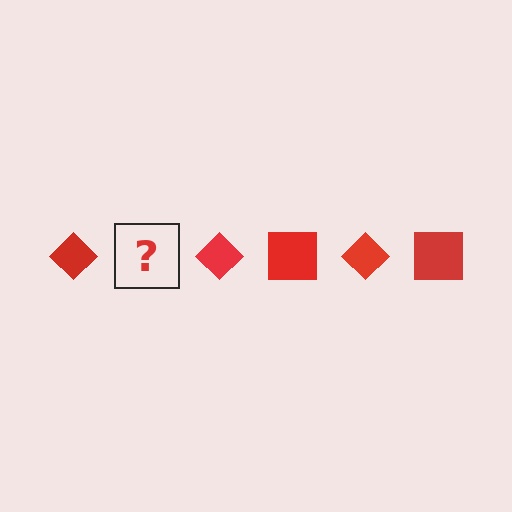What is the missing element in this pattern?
The missing element is a red square.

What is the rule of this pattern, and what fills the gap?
The rule is that the pattern cycles through diamond, square shapes in red. The gap should be filled with a red square.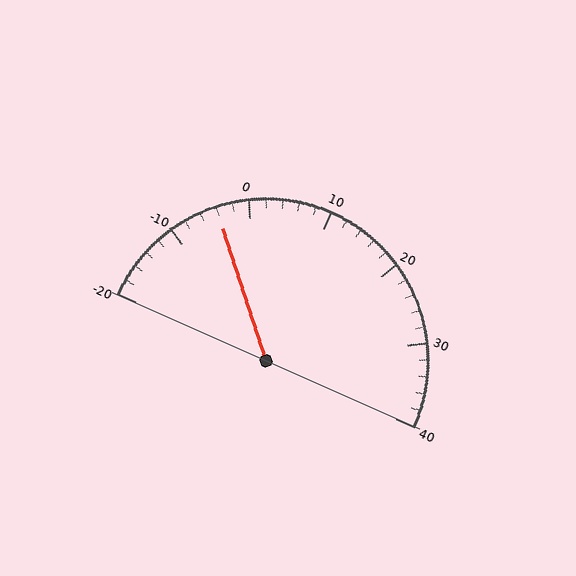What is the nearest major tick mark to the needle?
The nearest major tick mark is 0.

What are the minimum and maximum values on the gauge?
The gauge ranges from -20 to 40.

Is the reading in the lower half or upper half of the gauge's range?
The reading is in the lower half of the range (-20 to 40).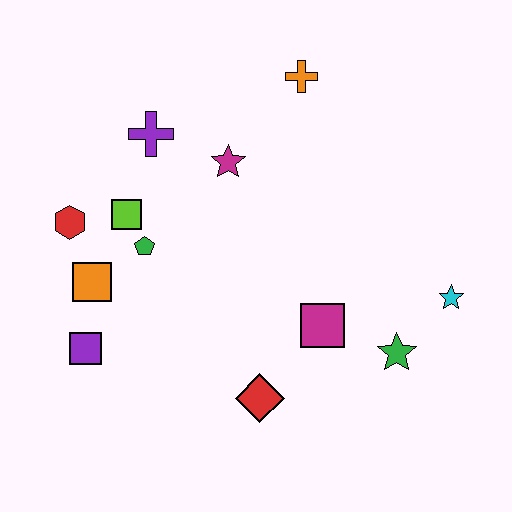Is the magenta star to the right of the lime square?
Yes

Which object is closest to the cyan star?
The green star is closest to the cyan star.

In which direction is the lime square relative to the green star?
The lime square is to the left of the green star.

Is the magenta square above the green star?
Yes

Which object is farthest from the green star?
The red hexagon is farthest from the green star.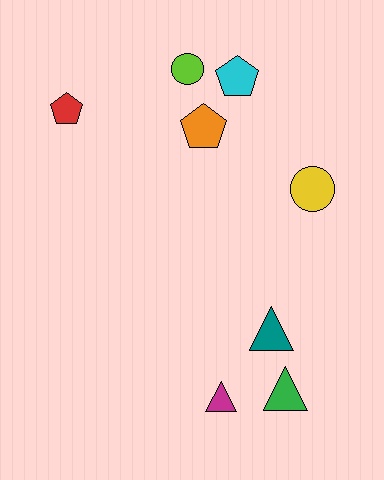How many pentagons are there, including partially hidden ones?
There are 3 pentagons.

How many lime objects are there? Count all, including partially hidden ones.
There is 1 lime object.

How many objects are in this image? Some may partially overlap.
There are 8 objects.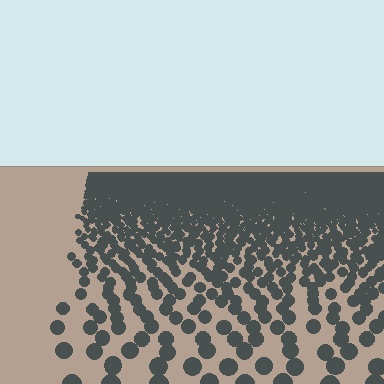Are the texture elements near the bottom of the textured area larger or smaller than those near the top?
Larger. Near the bottom, elements are closer to the viewer and appear at a bigger on-screen size.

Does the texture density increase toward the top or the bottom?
Density increases toward the top.